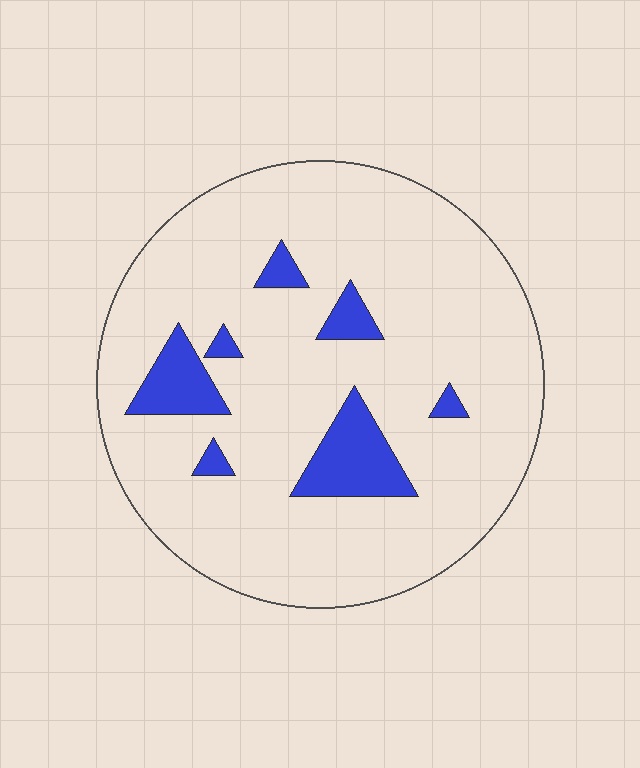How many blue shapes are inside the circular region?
7.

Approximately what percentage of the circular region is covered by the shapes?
Approximately 10%.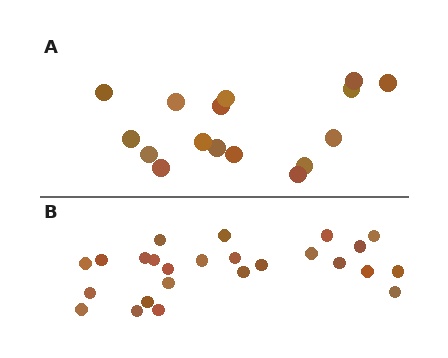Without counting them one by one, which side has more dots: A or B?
Region B (the bottom region) has more dots.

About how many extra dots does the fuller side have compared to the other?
Region B has roughly 8 or so more dots than region A.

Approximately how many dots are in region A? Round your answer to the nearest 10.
About 20 dots. (The exact count is 16, which rounds to 20.)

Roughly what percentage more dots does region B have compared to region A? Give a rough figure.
About 55% more.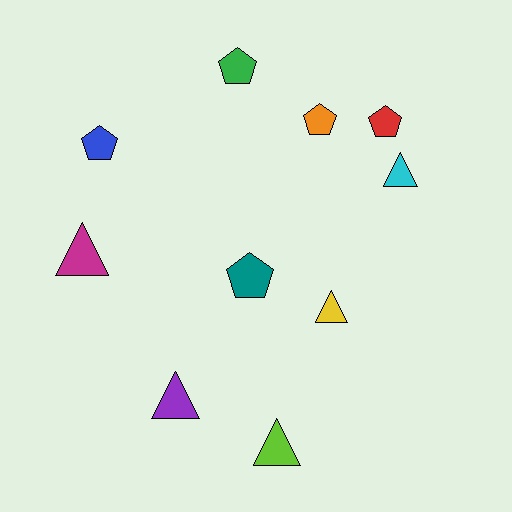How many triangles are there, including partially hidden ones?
There are 5 triangles.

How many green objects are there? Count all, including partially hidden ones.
There is 1 green object.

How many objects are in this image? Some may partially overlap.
There are 10 objects.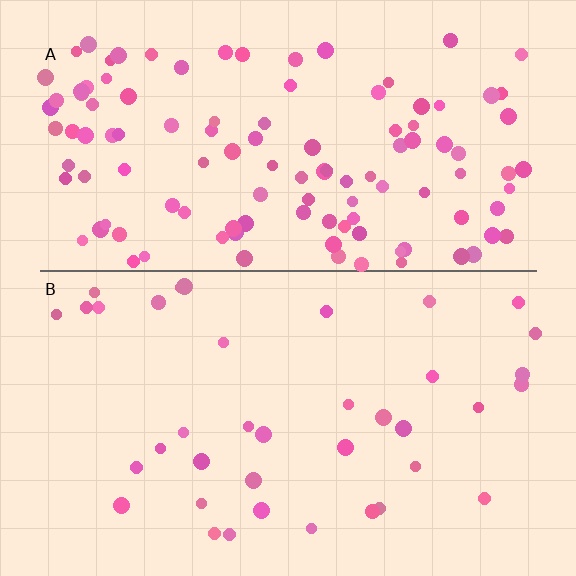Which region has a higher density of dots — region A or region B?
A (the top).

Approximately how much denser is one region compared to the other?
Approximately 3.0× — region A over region B.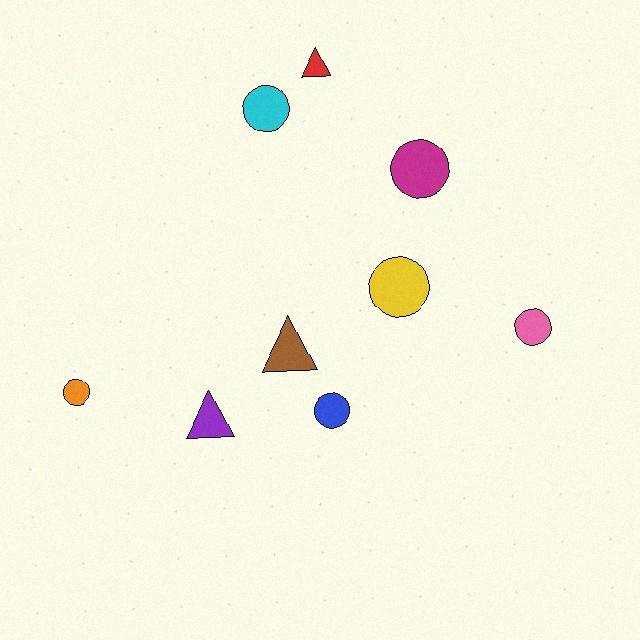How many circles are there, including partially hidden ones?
There are 6 circles.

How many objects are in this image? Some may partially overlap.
There are 9 objects.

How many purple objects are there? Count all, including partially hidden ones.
There is 1 purple object.